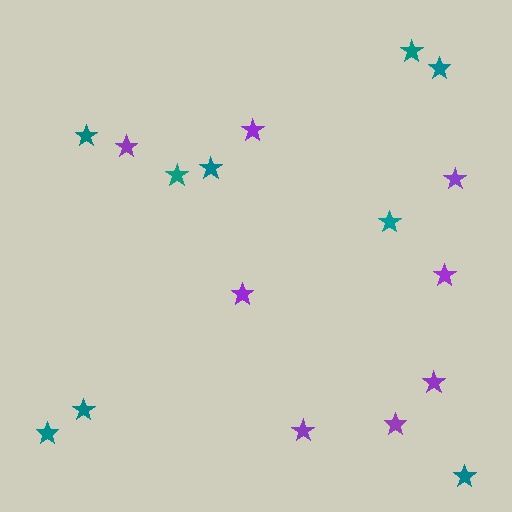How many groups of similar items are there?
There are 2 groups: one group of teal stars (9) and one group of purple stars (8).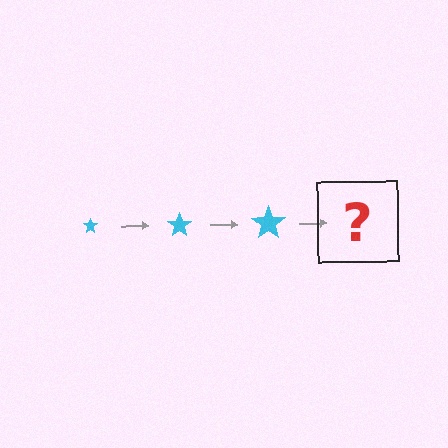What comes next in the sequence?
The next element should be a cyan star, larger than the previous one.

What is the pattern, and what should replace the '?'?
The pattern is that the star gets progressively larger each step. The '?' should be a cyan star, larger than the previous one.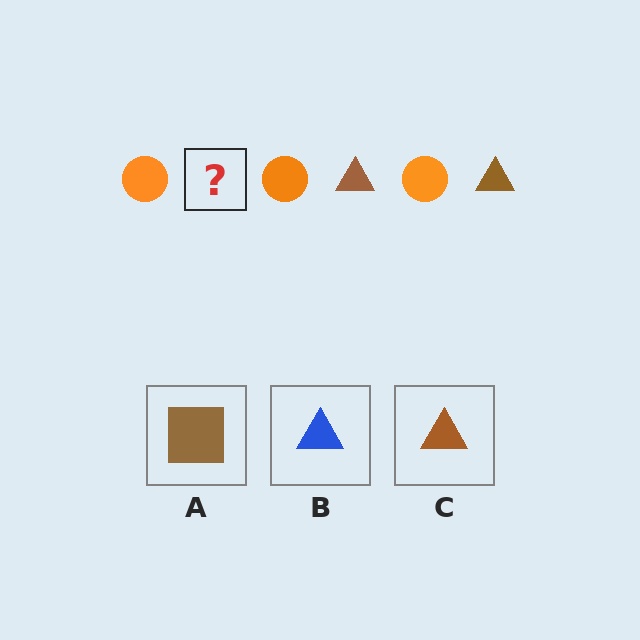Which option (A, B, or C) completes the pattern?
C.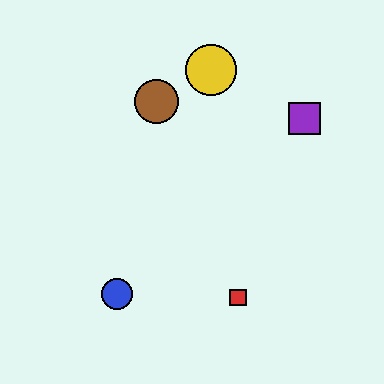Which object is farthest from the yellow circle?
The blue circle is farthest from the yellow circle.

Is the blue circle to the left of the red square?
Yes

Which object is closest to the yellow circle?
The brown circle is closest to the yellow circle.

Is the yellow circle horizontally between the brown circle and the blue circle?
No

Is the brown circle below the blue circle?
No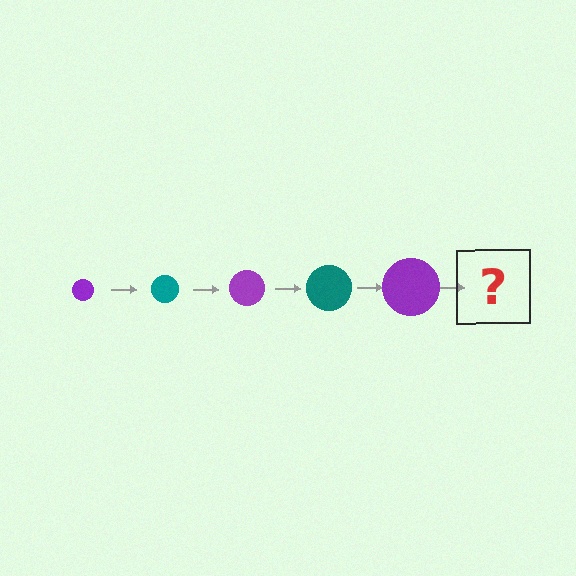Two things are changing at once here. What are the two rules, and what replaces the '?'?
The two rules are that the circle grows larger each step and the color cycles through purple and teal. The '?' should be a teal circle, larger than the previous one.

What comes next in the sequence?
The next element should be a teal circle, larger than the previous one.